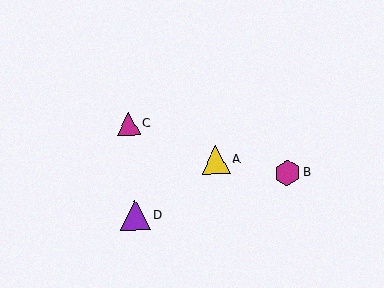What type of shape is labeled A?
Shape A is a yellow triangle.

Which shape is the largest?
The purple triangle (labeled D) is the largest.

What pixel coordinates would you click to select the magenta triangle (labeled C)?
Click at (129, 123) to select the magenta triangle C.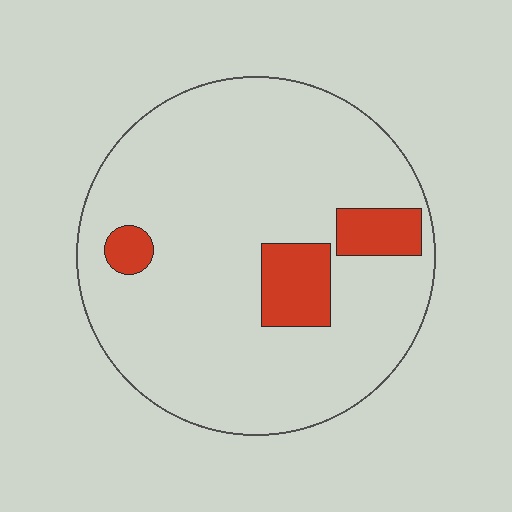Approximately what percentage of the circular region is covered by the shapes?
Approximately 10%.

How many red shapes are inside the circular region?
3.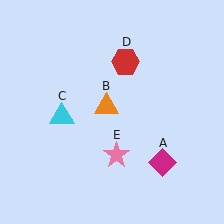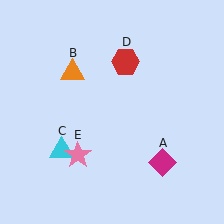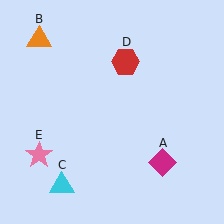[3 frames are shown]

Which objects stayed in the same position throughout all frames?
Magenta diamond (object A) and red hexagon (object D) remained stationary.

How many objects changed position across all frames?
3 objects changed position: orange triangle (object B), cyan triangle (object C), pink star (object E).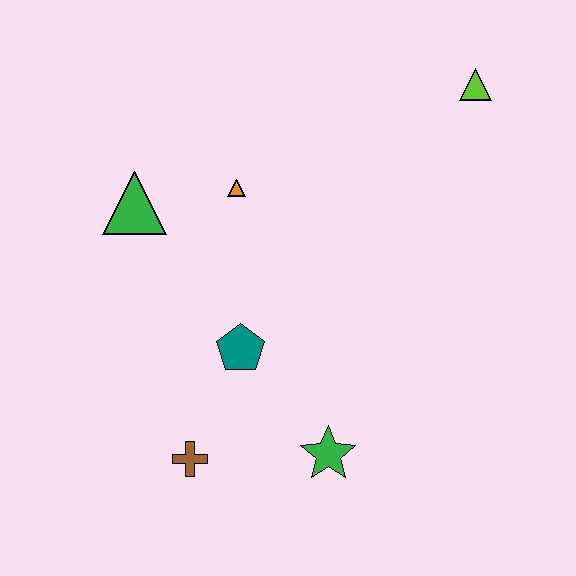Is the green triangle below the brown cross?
No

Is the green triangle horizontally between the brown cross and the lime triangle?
No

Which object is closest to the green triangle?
The orange triangle is closest to the green triangle.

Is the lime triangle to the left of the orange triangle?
No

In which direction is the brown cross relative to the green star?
The brown cross is to the left of the green star.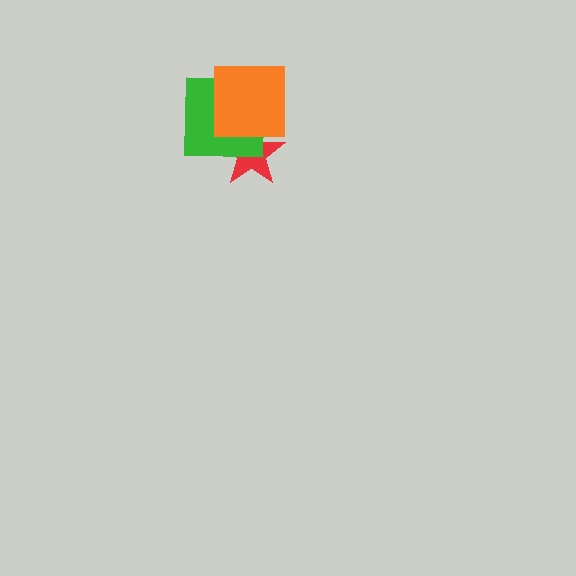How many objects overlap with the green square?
2 objects overlap with the green square.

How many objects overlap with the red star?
2 objects overlap with the red star.